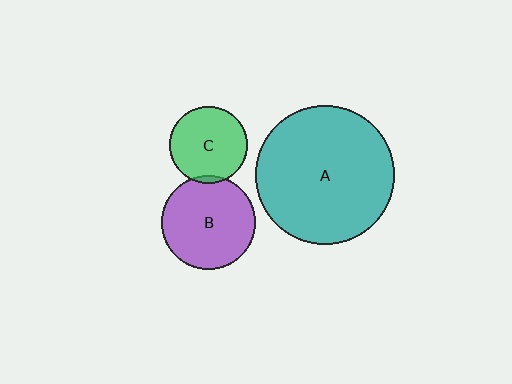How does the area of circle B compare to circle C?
Approximately 1.4 times.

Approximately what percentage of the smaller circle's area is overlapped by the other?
Approximately 5%.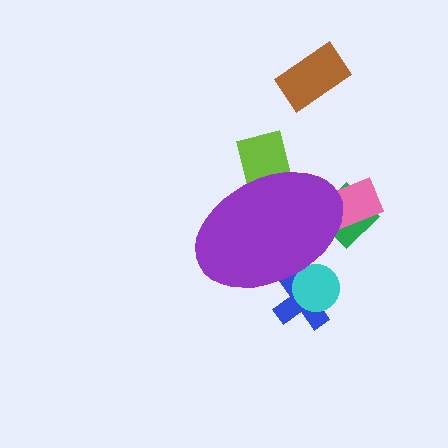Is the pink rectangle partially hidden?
Yes, the pink rectangle is partially hidden behind the purple ellipse.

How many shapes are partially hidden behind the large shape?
5 shapes are partially hidden.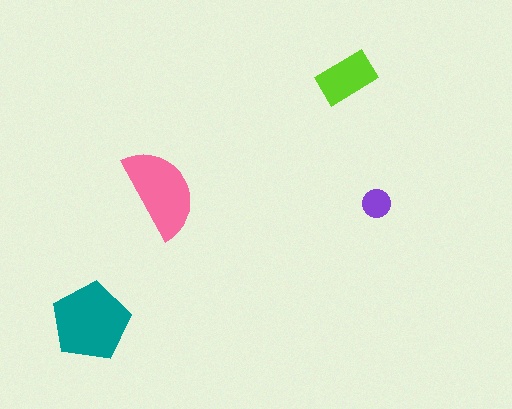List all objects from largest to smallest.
The teal pentagon, the pink semicircle, the lime rectangle, the purple circle.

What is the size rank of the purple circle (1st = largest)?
4th.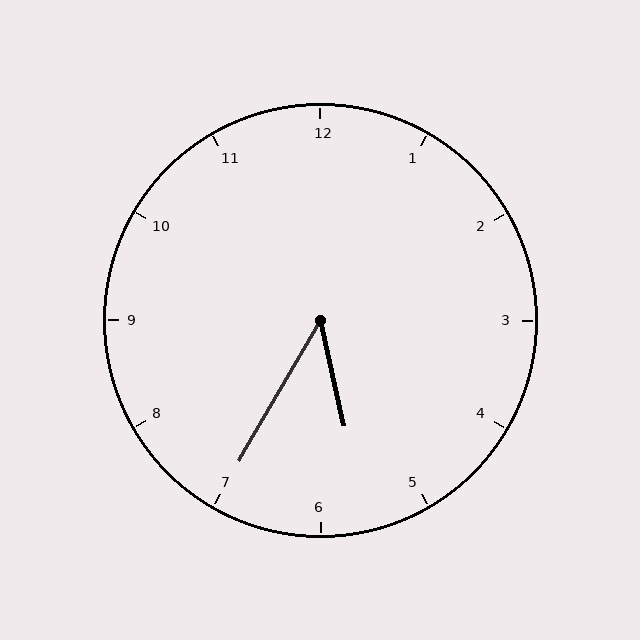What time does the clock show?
5:35.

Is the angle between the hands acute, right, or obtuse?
It is acute.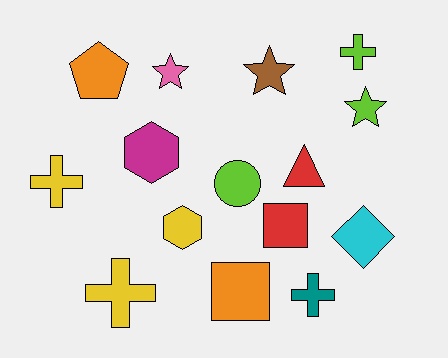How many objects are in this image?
There are 15 objects.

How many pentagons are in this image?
There is 1 pentagon.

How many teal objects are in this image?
There is 1 teal object.